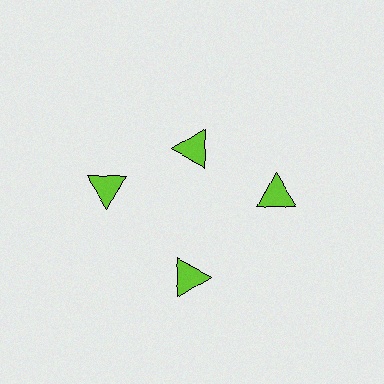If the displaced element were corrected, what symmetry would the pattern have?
It would have 4-fold rotational symmetry — the pattern would map onto itself every 90 degrees.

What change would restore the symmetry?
The symmetry would be restored by moving it outward, back onto the ring so that all 4 triangles sit at equal angles and equal distance from the center.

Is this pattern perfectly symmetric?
No. The 4 lime triangles are arranged in a ring, but one element near the 12 o'clock position is pulled inward toward the center, breaking the 4-fold rotational symmetry.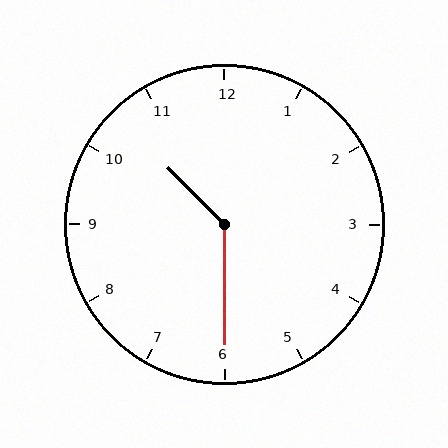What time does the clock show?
10:30.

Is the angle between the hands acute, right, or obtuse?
It is obtuse.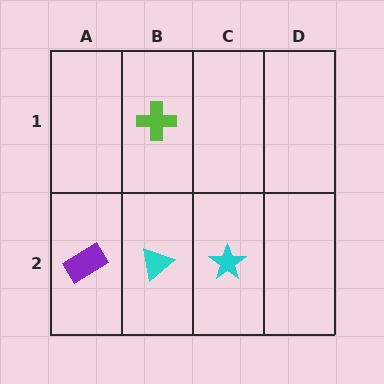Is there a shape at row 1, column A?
No, that cell is empty.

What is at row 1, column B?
A lime cross.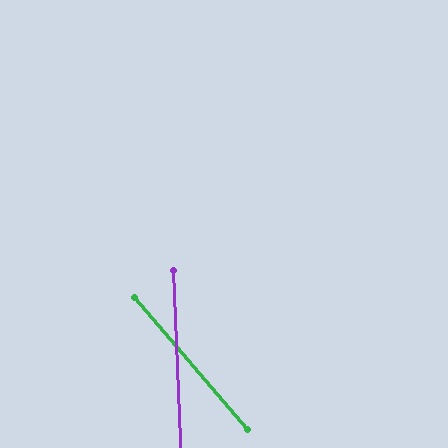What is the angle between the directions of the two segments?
Approximately 39 degrees.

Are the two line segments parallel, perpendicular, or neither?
Neither parallel nor perpendicular — they differ by about 39°.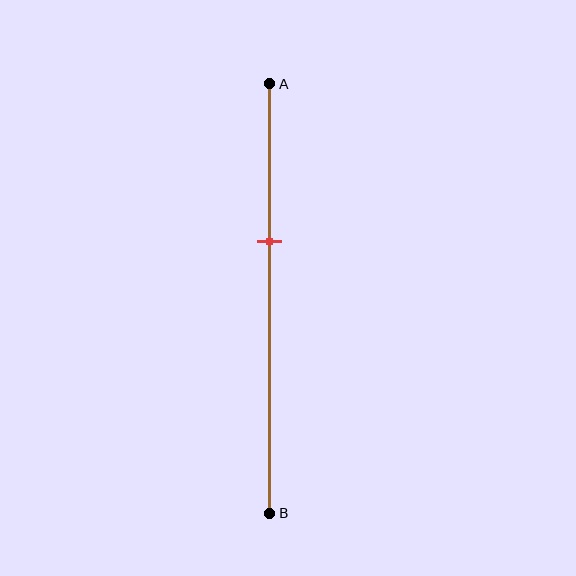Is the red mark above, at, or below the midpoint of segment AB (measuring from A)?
The red mark is above the midpoint of segment AB.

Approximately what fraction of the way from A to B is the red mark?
The red mark is approximately 35% of the way from A to B.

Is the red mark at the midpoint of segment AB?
No, the mark is at about 35% from A, not at the 50% midpoint.